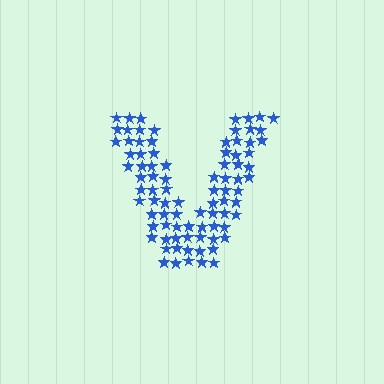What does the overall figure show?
The overall figure shows the letter V.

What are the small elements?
The small elements are stars.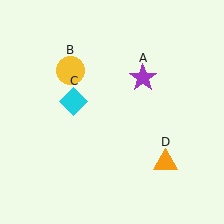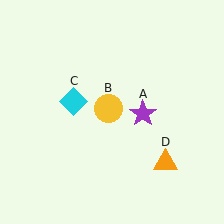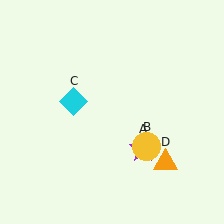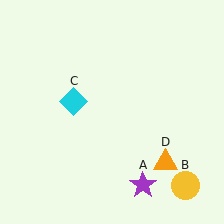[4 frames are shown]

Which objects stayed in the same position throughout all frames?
Cyan diamond (object C) and orange triangle (object D) remained stationary.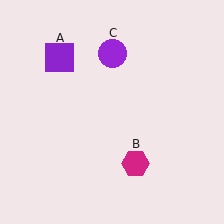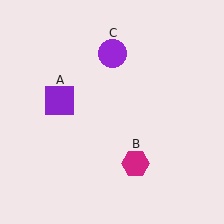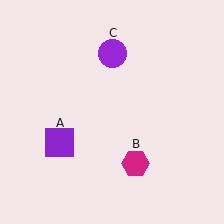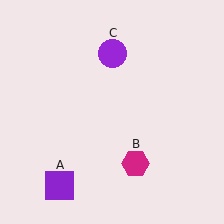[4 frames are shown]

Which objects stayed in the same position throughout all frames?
Magenta hexagon (object B) and purple circle (object C) remained stationary.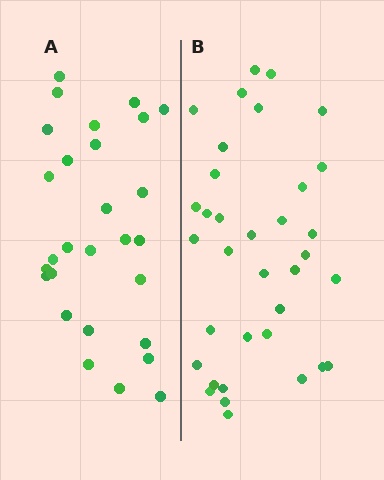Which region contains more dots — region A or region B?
Region B (the right region) has more dots.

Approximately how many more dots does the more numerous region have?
Region B has roughly 8 or so more dots than region A.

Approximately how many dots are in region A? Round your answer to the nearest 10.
About 30 dots. (The exact count is 28, which rounds to 30.)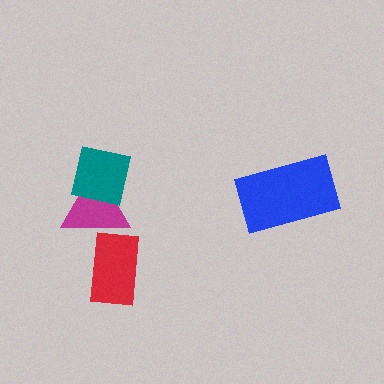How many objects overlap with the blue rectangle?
0 objects overlap with the blue rectangle.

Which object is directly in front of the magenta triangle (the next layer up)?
The red rectangle is directly in front of the magenta triangle.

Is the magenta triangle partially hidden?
Yes, it is partially covered by another shape.